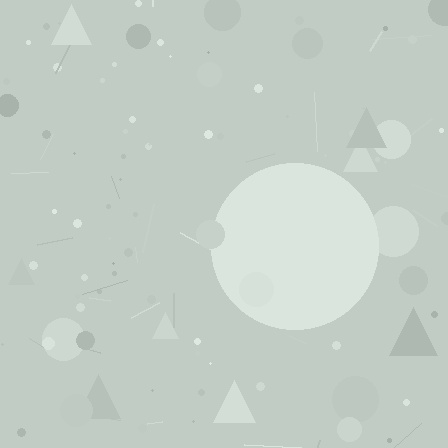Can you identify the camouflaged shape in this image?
The camouflaged shape is a circle.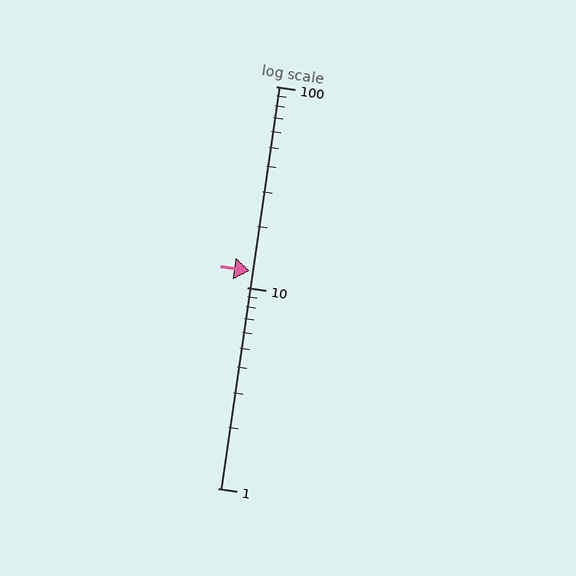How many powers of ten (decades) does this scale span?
The scale spans 2 decades, from 1 to 100.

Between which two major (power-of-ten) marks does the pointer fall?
The pointer is between 10 and 100.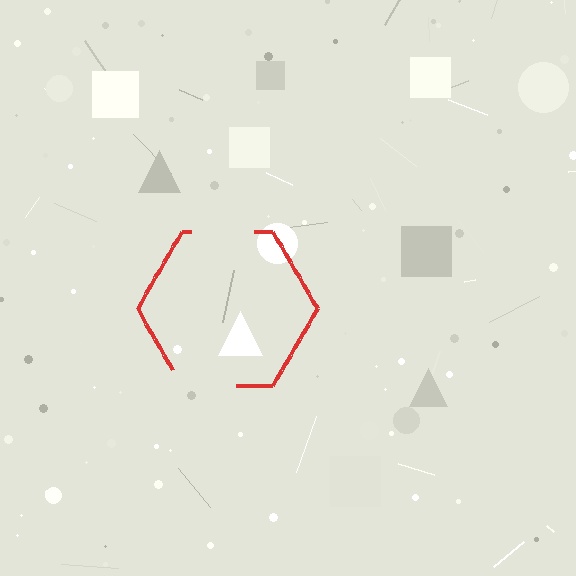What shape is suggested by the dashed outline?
The dashed outline suggests a hexagon.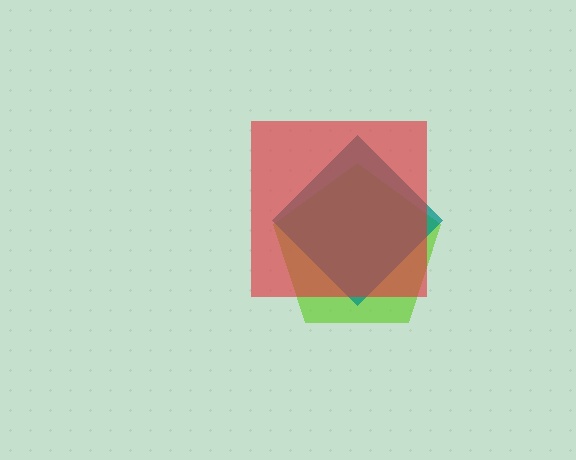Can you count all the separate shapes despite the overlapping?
Yes, there are 3 separate shapes.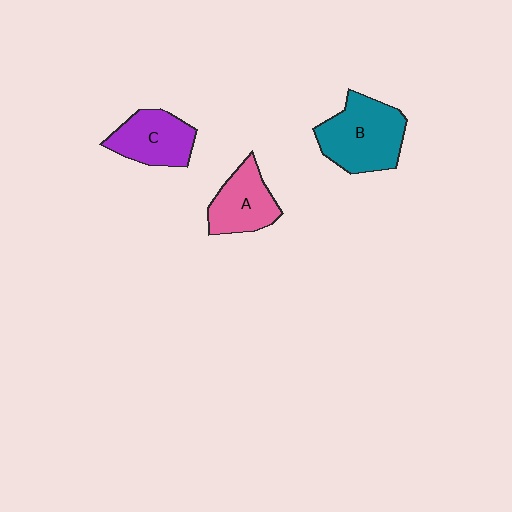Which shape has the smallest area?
Shape A (pink).